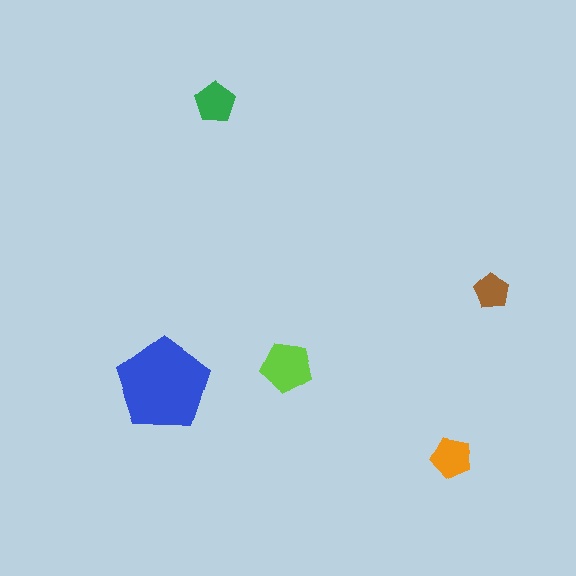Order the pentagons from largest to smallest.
the blue one, the lime one, the orange one, the green one, the brown one.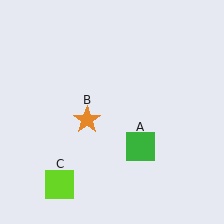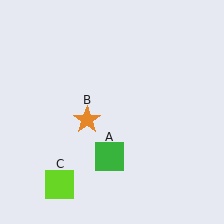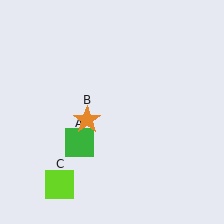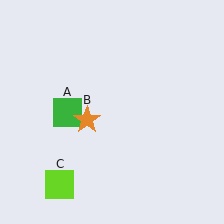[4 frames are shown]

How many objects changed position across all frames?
1 object changed position: green square (object A).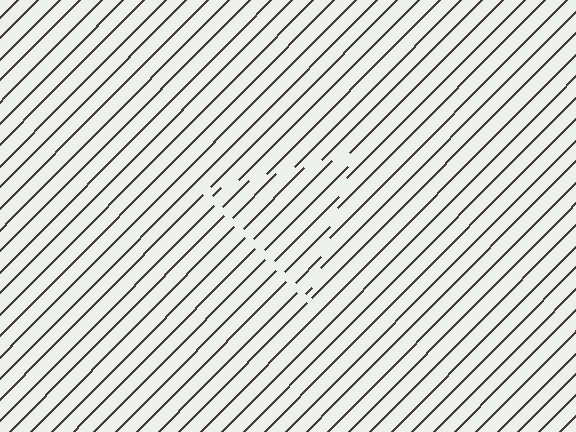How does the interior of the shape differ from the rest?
The interior of the shape contains the same grating, shifted by half a period — the contour is defined by the phase discontinuity where line-ends from the inner and outer gratings abut.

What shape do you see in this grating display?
An illusory triangle. The interior of the shape contains the same grating, shifted by half a period — the contour is defined by the phase discontinuity where line-ends from the inner and outer gratings abut.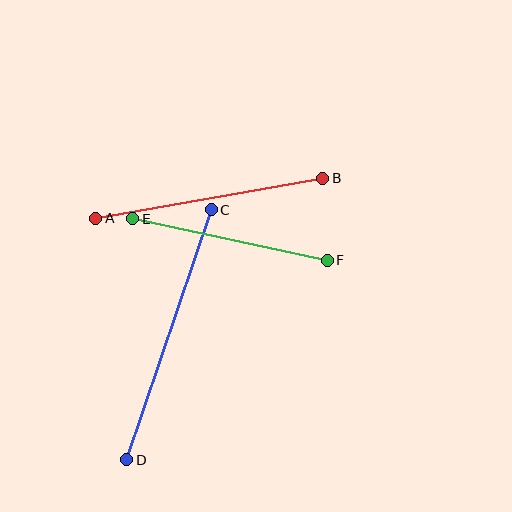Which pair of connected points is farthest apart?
Points C and D are farthest apart.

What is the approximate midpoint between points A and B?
The midpoint is at approximately (209, 198) pixels.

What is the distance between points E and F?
The distance is approximately 199 pixels.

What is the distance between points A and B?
The distance is approximately 231 pixels.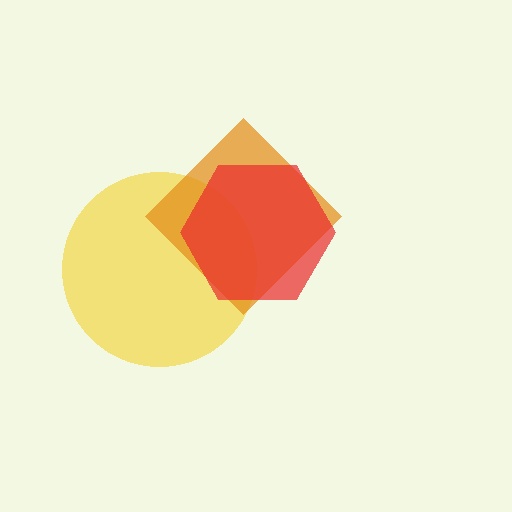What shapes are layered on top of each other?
The layered shapes are: a yellow circle, an orange diamond, a red hexagon.